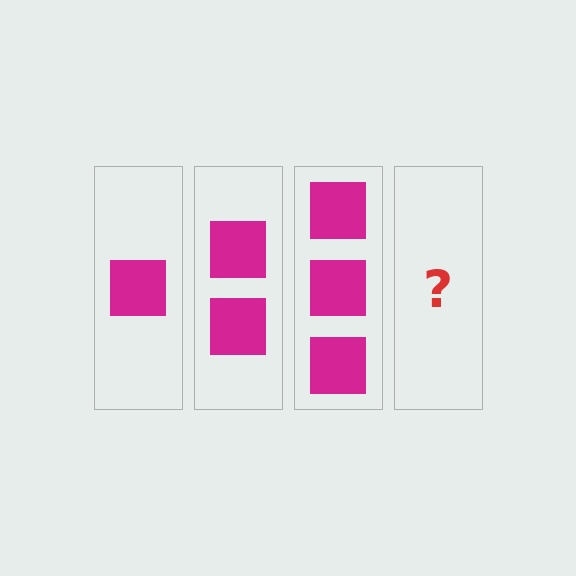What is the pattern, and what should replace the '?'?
The pattern is that each step adds one more square. The '?' should be 4 squares.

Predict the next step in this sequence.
The next step is 4 squares.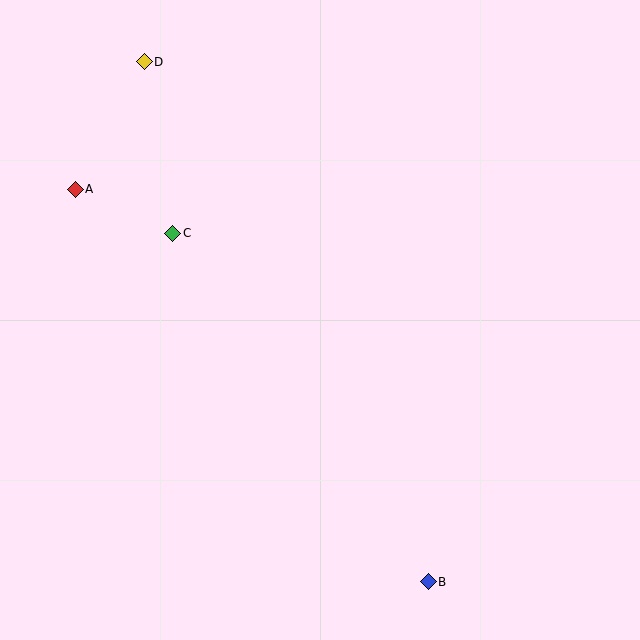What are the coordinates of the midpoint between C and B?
The midpoint between C and B is at (300, 408).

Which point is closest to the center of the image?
Point C at (173, 233) is closest to the center.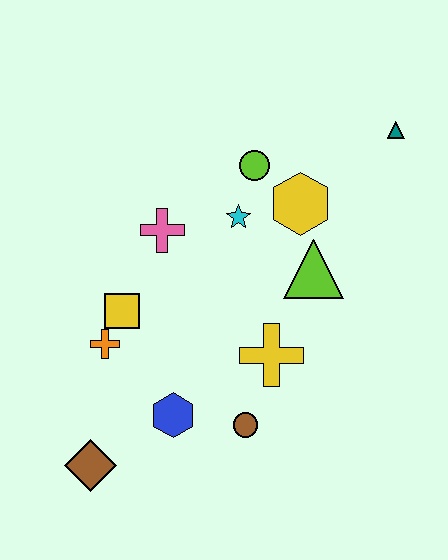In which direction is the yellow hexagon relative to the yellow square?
The yellow hexagon is to the right of the yellow square.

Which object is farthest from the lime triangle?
The brown diamond is farthest from the lime triangle.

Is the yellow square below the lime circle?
Yes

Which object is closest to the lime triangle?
The yellow hexagon is closest to the lime triangle.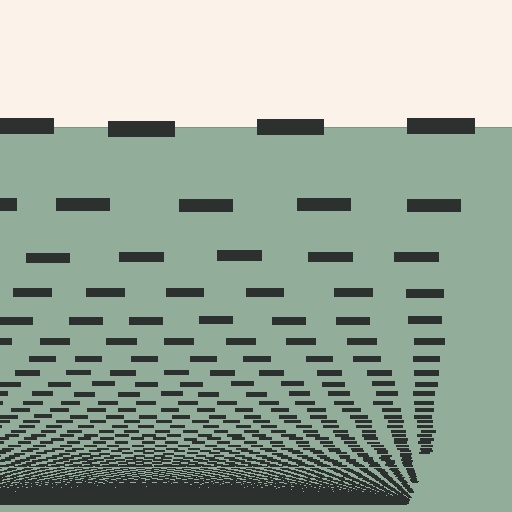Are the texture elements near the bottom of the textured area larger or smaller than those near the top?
Smaller. The gradient is inverted — elements near the bottom are smaller and denser.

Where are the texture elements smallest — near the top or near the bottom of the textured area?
Near the bottom.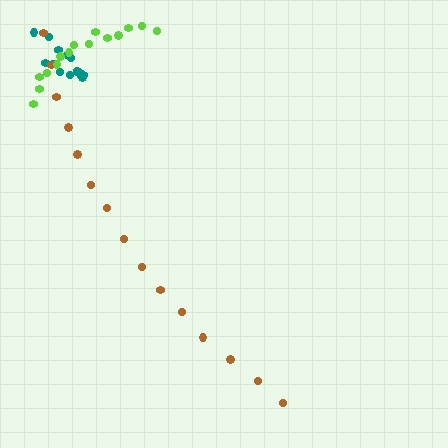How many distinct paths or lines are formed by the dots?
There are 3 distinct paths.